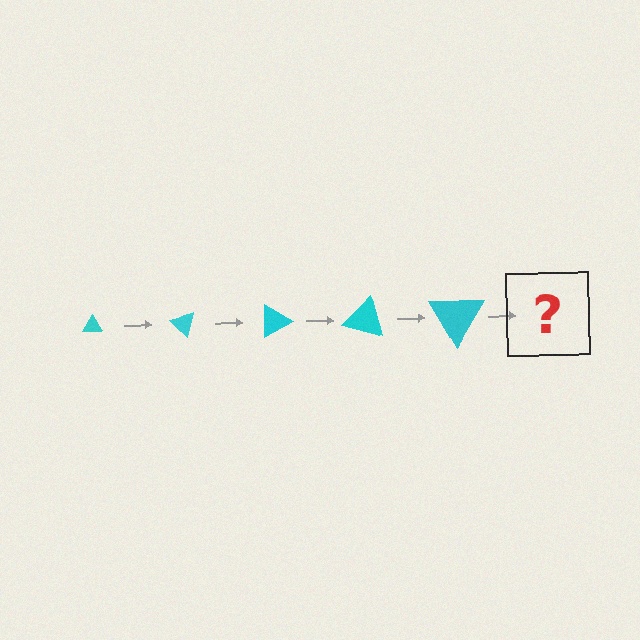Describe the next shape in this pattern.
It should be a triangle, larger than the previous one and rotated 225 degrees from the start.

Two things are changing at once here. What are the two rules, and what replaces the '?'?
The two rules are that the triangle grows larger each step and it rotates 45 degrees each step. The '?' should be a triangle, larger than the previous one and rotated 225 degrees from the start.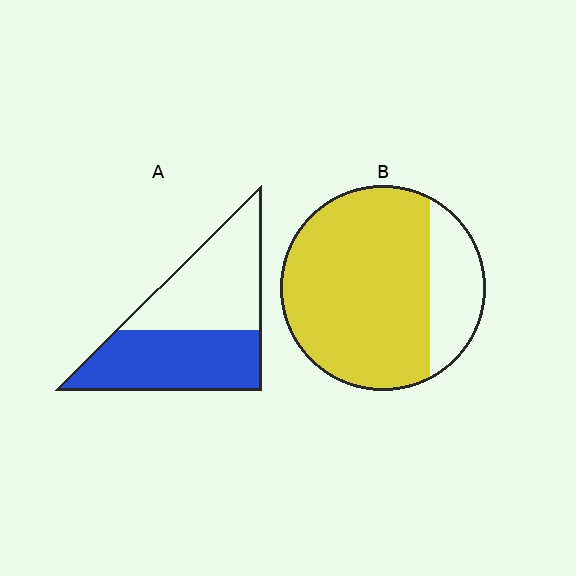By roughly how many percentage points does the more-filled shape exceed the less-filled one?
By roughly 30 percentage points (B over A).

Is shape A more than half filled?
Roughly half.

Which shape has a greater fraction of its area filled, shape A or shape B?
Shape B.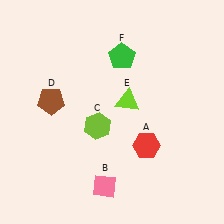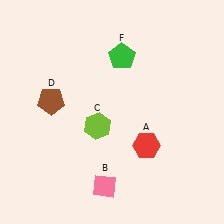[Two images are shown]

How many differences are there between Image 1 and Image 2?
There is 1 difference between the two images.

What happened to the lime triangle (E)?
The lime triangle (E) was removed in Image 2. It was in the top-right area of Image 1.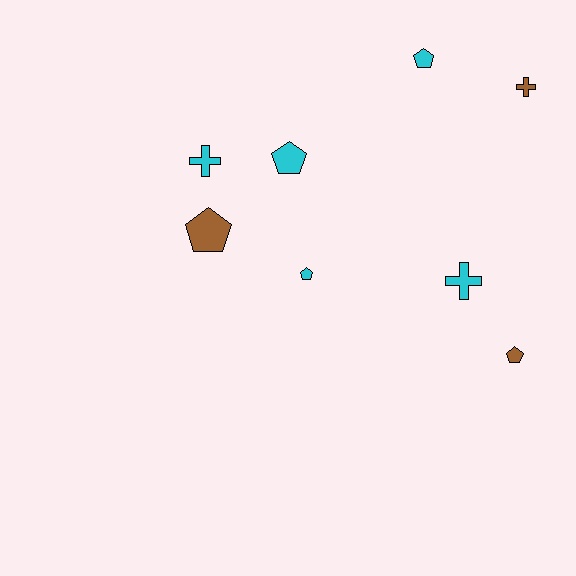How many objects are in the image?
There are 8 objects.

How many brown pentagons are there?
There are 2 brown pentagons.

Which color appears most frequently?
Cyan, with 5 objects.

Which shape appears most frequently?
Pentagon, with 5 objects.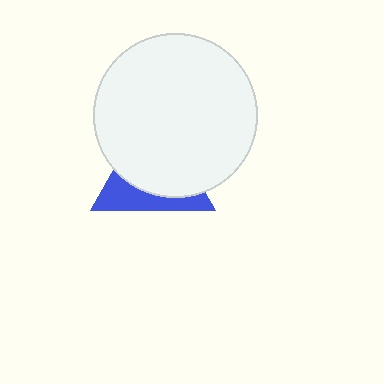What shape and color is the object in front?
The object in front is a white circle.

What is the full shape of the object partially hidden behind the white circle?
The partially hidden object is a blue triangle.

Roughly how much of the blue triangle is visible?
A small part of it is visible (roughly 35%).